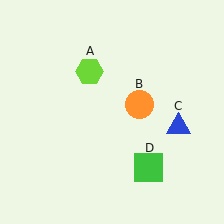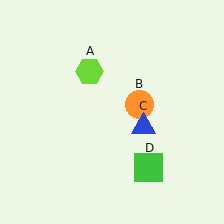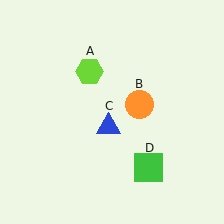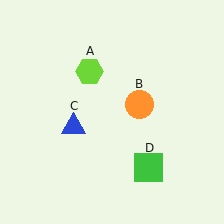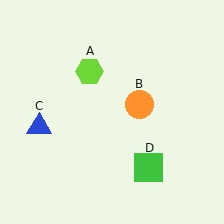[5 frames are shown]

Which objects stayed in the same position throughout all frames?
Lime hexagon (object A) and orange circle (object B) and green square (object D) remained stationary.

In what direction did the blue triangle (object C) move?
The blue triangle (object C) moved left.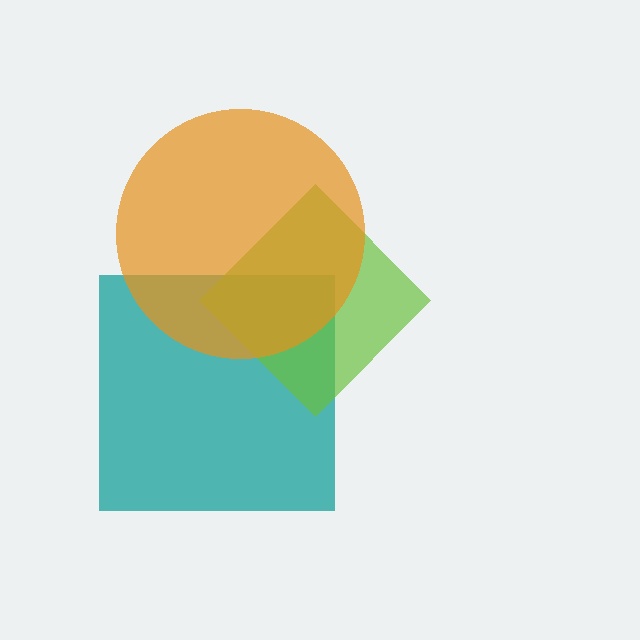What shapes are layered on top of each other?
The layered shapes are: a teal square, a lime diamond, an orange circle.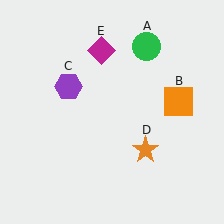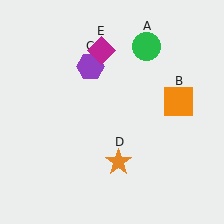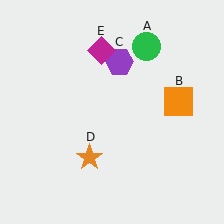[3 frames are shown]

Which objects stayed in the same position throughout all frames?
Green circle (object A) and orange square (object B) and magenta diamond (object E) remained stationary.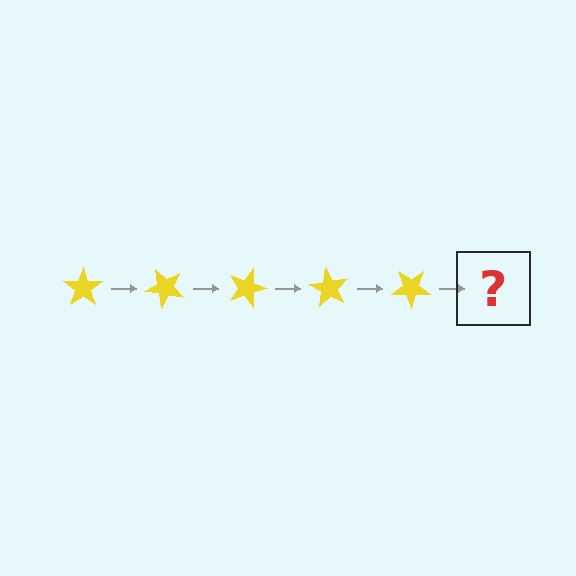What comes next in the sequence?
The next element should be a yellow star rotated 225 degrees.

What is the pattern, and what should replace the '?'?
The pattern is that the star rotates 45 degrees each step. The '?' should be a yellow star rotated 225 degrees.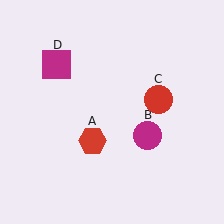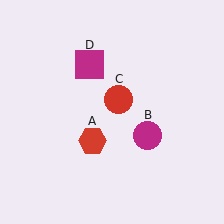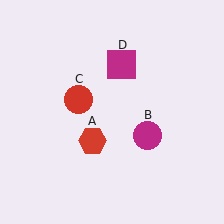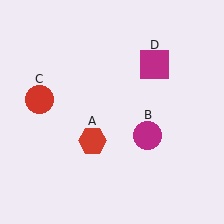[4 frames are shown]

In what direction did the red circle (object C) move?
The red circle (object C) moved left.